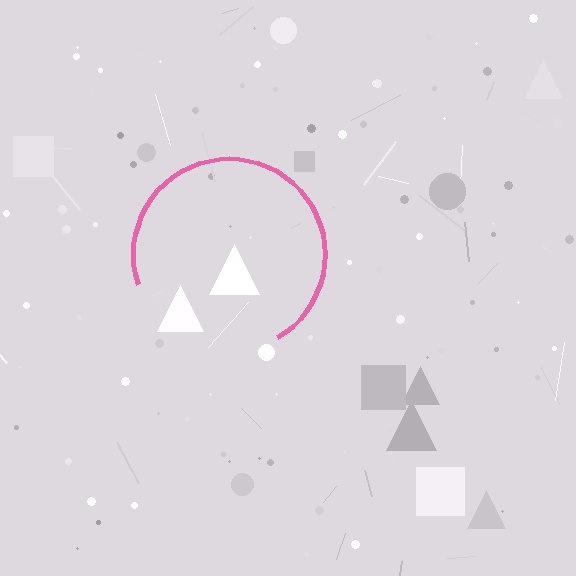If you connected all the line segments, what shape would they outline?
They would outline a circle.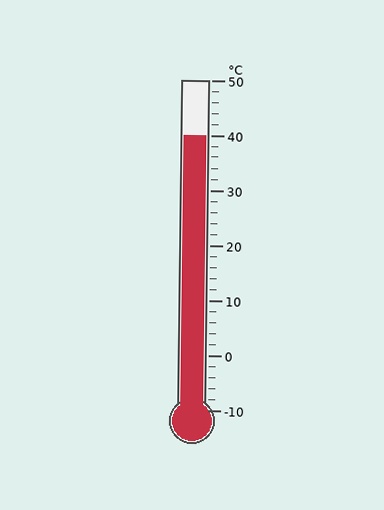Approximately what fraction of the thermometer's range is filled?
The thermometer is filled to approximately 85% of its range.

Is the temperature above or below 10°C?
The temperature is above 10°C.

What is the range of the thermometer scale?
The thermometer scale ranges from -10°C to 50°C.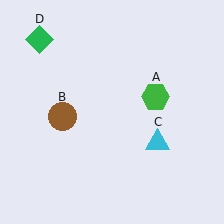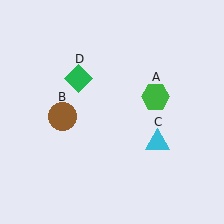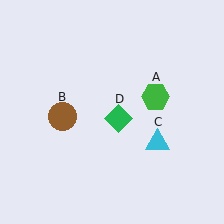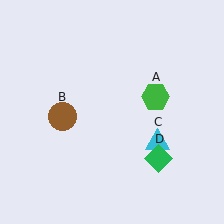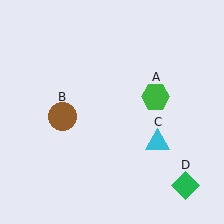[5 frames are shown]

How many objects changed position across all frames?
1 object changed position: green diamond (object D).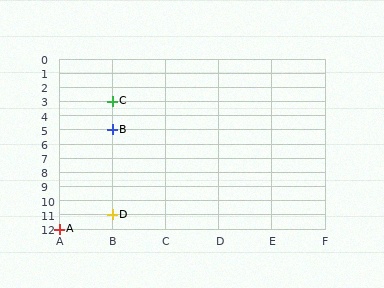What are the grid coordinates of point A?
Point A is at grid coordinates (A, 12).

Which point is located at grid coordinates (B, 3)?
Point C is at (B, 3).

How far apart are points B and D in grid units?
Points B and D are 6 rows apart.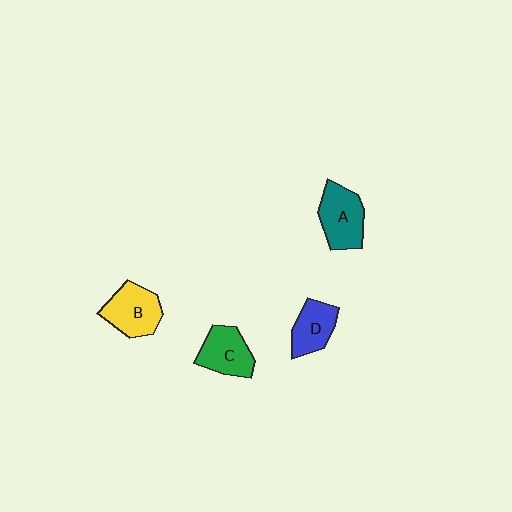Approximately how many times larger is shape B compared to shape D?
Approximately 1.2 times.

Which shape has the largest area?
Shape A (teal).